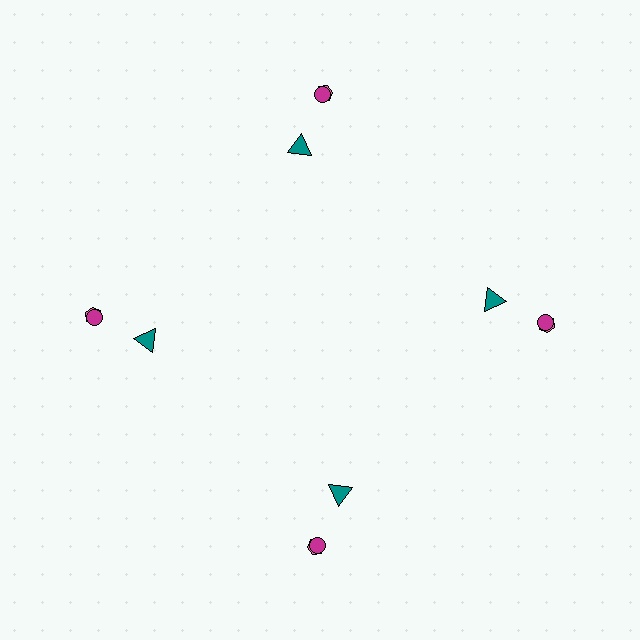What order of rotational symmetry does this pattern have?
This pattern has 4-fold rotational symmetry.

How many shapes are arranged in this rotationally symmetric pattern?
There are 12 shapes, arranged in 4 groups of 3.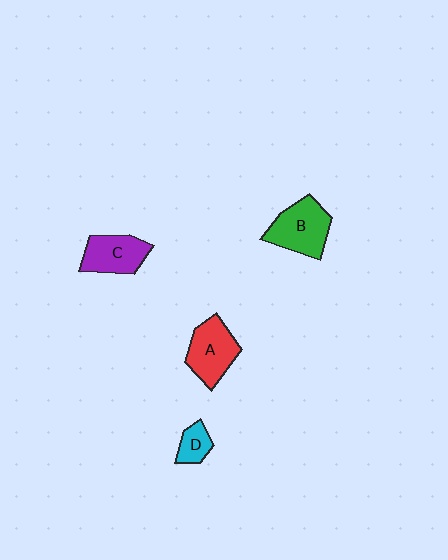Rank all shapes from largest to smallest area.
From largest to smallest: B (green), A (red), C (purple), D (cyan).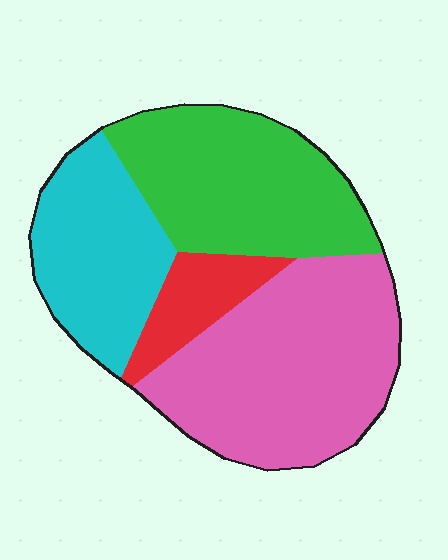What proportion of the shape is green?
Green takes up between a quarter and a half of the shape.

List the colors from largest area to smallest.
From largest to smallest: pink, green, cyan, red.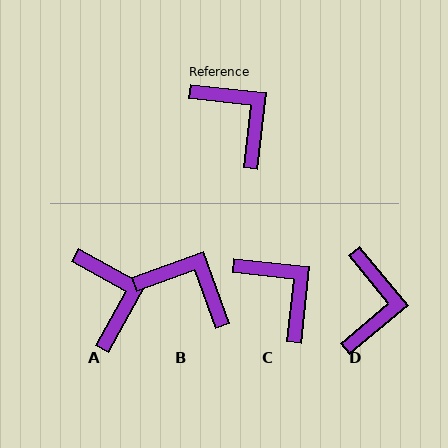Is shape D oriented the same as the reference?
No, it is off by about 44 degrees.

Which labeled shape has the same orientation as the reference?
C.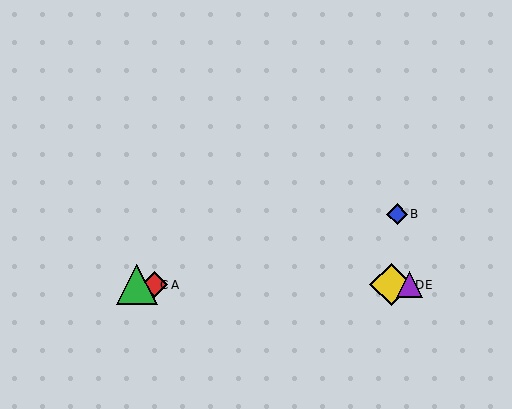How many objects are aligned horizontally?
4 objects (A, C, D, E) are aligned horizontally.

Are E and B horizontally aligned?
No, E is at y≈285 and B is at y≈214.